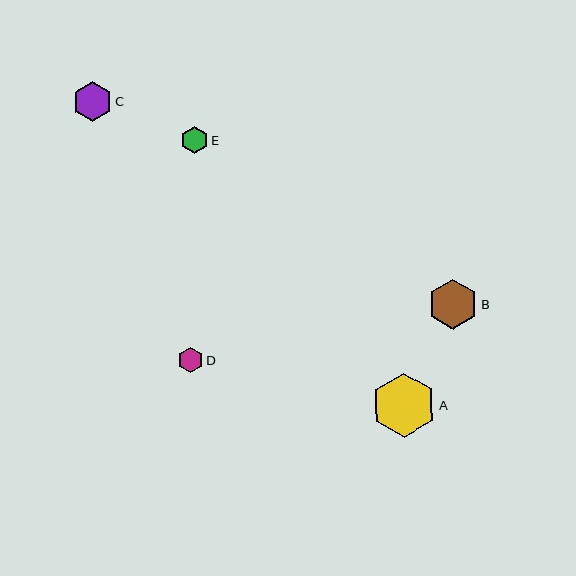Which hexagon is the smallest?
Hexagon D is the smallest with a size of approximately 25 pixels.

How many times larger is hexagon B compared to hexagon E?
Hexagon B is approximately 1.8 times the size of hexagon E.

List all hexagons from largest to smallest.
From largest to smallest: A, B, C, E, D.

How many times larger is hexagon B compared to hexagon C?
Hexagon B is approximately 1.2 times the size of hexagon C.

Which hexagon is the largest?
Hexagon A is the largest with a size of approximately 64 pixels.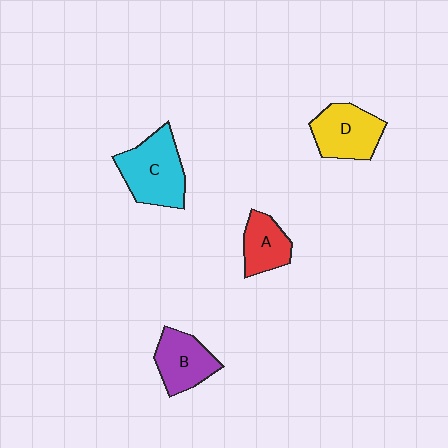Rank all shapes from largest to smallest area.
From largest to smallest: C (cyan), D (yellow), B (purple), A (red).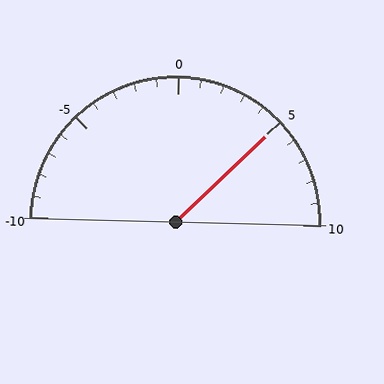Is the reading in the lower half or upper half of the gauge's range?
The reading is in the upper half of the range (-10 to 10).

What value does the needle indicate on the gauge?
The needle indicates approximately 5.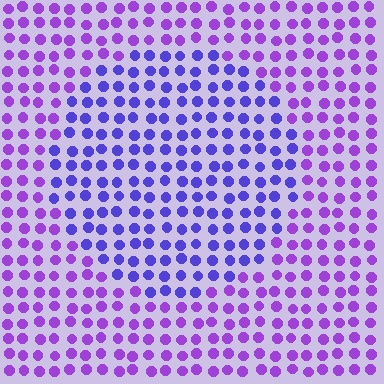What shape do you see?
I see a circle.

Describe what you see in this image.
The image is filled with small purple elements in a uniform arrangement. A circle-shaped region is visible where the elements are tinted to a slightly different hue, forming a subtle color boundary.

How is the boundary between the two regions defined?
The boundary is defined purely by a slight shift in hue (about 30 degrees). Spacing, size, and orientation are identical on both sides.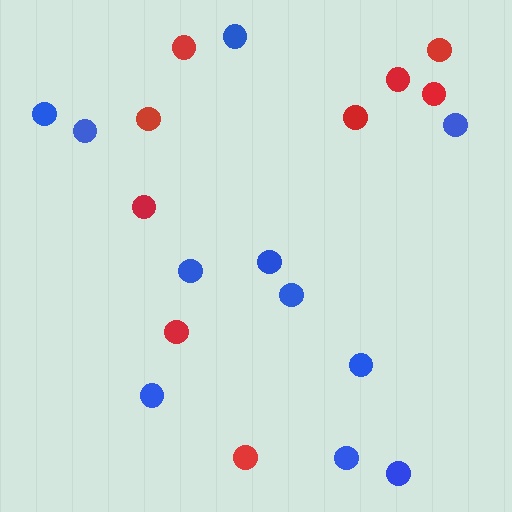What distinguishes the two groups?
There are 2 groups: one group of red circles (9) and one group of blue circles (11).